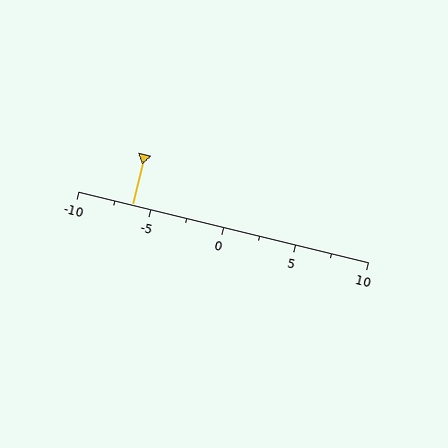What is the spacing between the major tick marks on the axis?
The major ticks are spaced 5 apart.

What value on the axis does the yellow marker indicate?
The marker indicates approximately -6.2.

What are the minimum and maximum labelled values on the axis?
The axis runs from -10 to 10.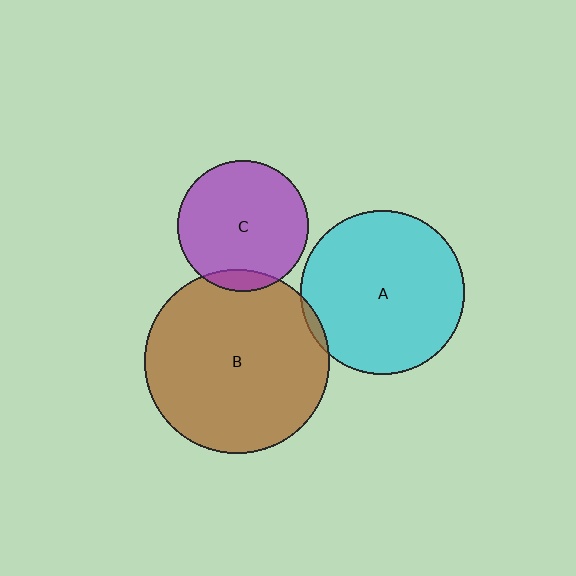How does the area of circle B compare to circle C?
Approximately 2.0 times.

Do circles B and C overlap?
Yes.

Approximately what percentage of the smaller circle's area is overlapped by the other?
Approximately 10%.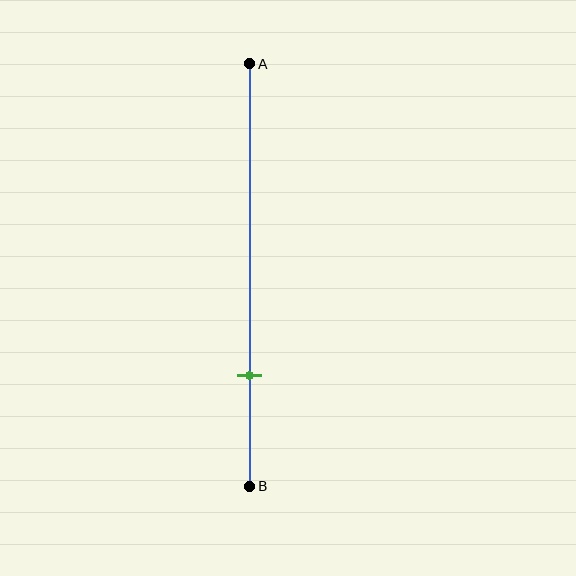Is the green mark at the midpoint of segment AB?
No, the mark is at about 75% from A, not at the 50% midpoint.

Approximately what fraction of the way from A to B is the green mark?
The green mark is approximately 75% of the way from A to B.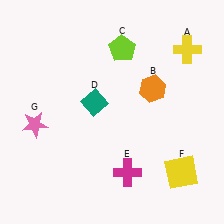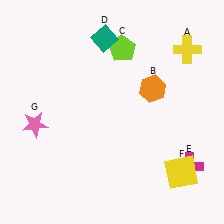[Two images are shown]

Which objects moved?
The objects that moved are: the teal diamond (D), the magenta cross (E).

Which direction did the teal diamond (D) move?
The teal diamond (D) moved up.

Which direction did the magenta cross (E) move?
The magenta cross (E) moved right.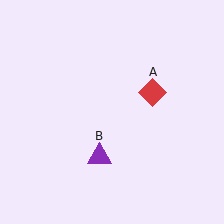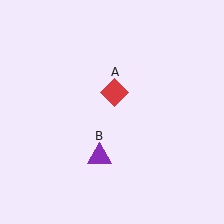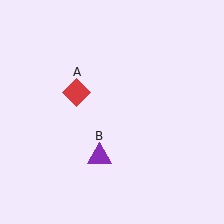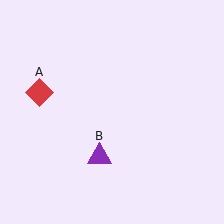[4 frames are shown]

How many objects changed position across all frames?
1 object changed position: red diamond (object A).